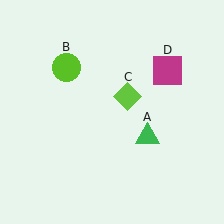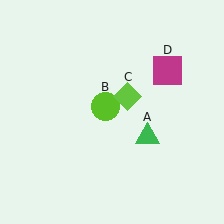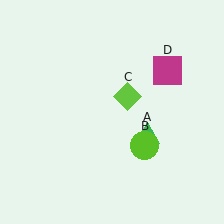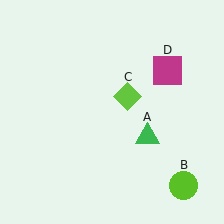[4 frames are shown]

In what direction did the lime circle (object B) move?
The lime circle (object B) moved down and to the right.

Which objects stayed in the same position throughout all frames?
Green triangle (object A) and lime diamond (object C) and magenta square (object D) remained stationary.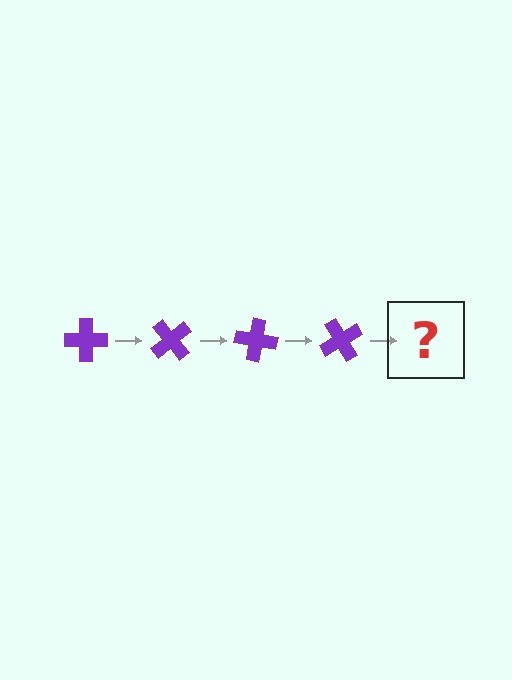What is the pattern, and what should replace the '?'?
The pattern is that the cross rotates 50 degrees each step. The '?' should be a purple cross rotated 200 degrees.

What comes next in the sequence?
The next element should be a purple cross rotated 200 degrees.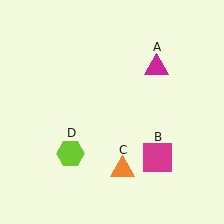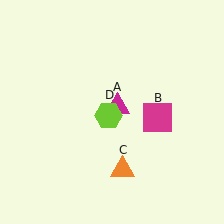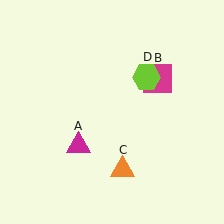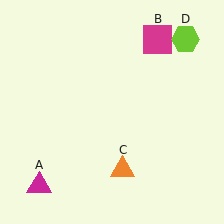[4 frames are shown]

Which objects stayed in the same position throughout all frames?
Orange triangle (object C) remained stationary.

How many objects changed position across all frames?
3 objects changed position: magenta triangle (object A), magenta square (object B), lime hexagon (object D).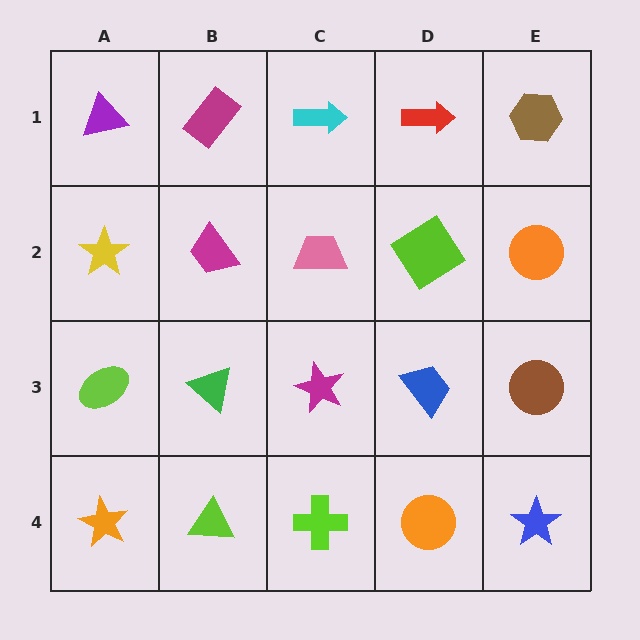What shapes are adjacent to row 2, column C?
A cyan arrow (row 1, column C), a magenta star (row 3, column C), a magenta trapezoid (row 2, column B), a lime diamond (row 2, column D).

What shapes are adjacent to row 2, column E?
A brown hexagon (row 1, column E), a brown circle (row 3, column E), a lime diamond (row 2, column D).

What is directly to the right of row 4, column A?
A lime triangle.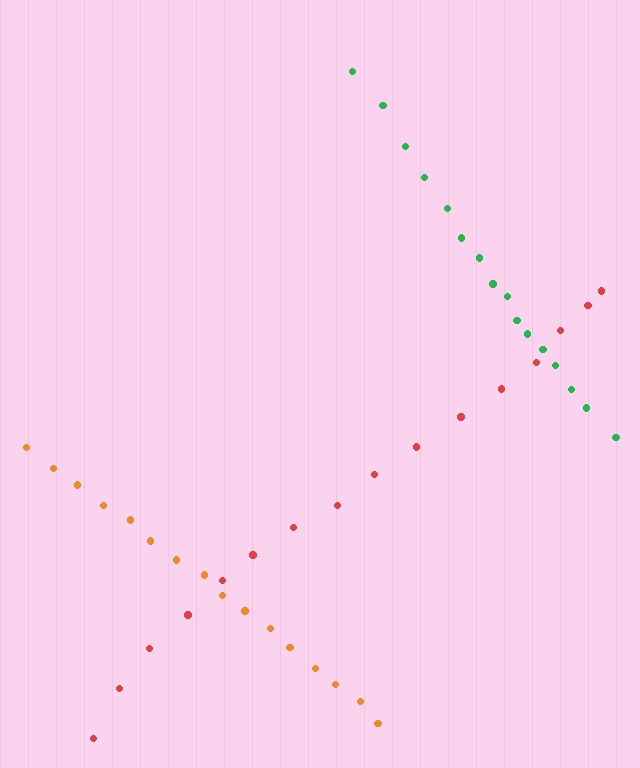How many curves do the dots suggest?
There are 3 distinct paths.